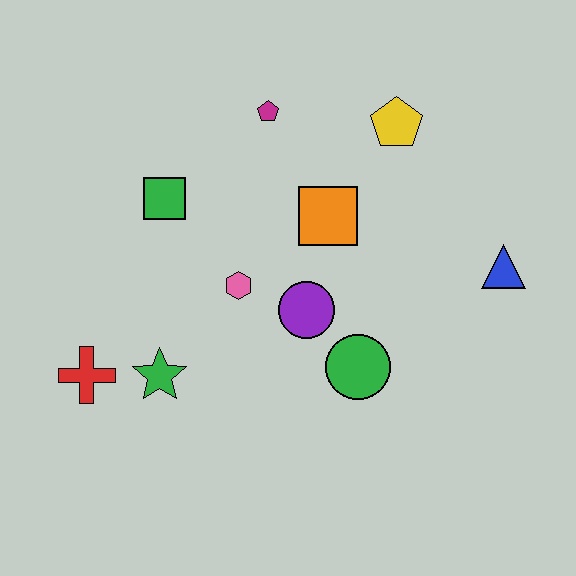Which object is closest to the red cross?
The green star is closest to the red cross.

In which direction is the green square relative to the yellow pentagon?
The green square is to the left of the yellow pentagon.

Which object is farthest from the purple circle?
The red cross is farthest from the purple circle.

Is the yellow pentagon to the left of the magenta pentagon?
No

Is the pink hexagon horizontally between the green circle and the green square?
Yes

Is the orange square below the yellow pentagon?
Yes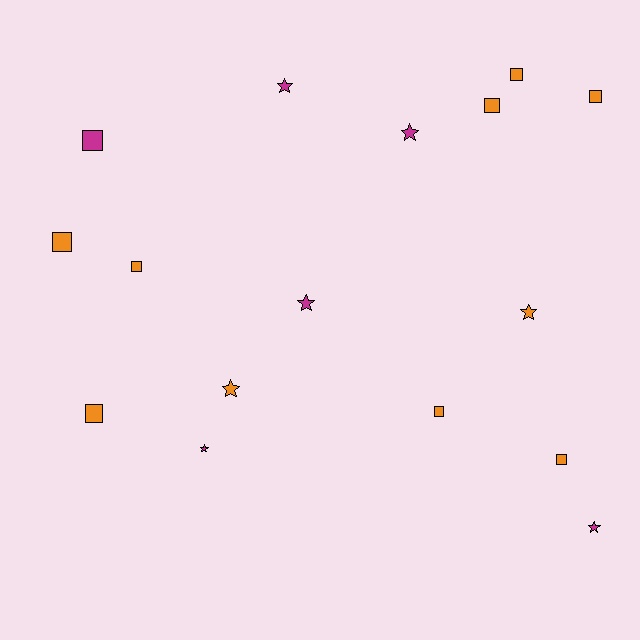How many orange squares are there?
There are 8 orange squares.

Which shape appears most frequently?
Square, with 9 objects.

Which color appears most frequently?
Orange, with 10 objects.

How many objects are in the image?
There are 16 objects.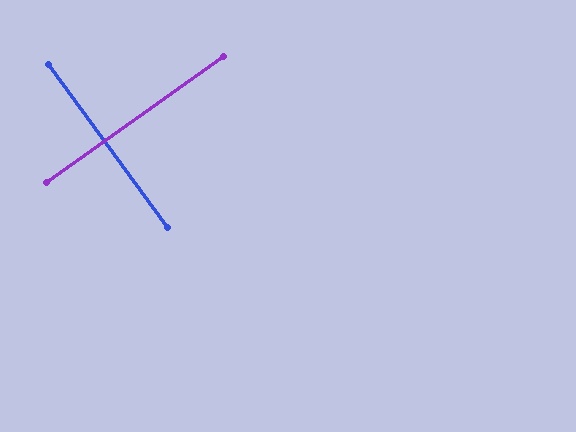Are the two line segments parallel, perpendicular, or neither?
Perpendicular — they meet at approximately 89°.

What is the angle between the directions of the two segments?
Approximately 89 degrees.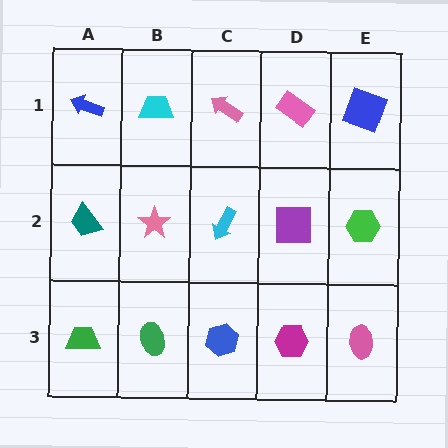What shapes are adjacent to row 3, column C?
A cyan arrow (row 2, column C), a green ellipse (row 3, column B), a magenta hexagon (row 3, column D).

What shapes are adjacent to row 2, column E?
A blue square (row 1, column E), a pink ellipse (row 3, column E), a purple square (row 2, column D).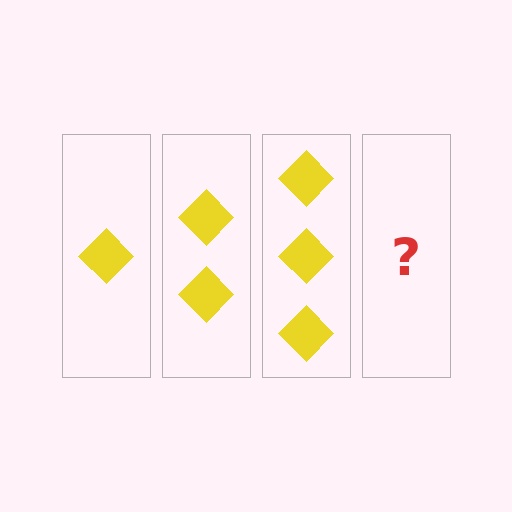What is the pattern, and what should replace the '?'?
The pattern is that each step adds one more diamond. The '?' should be 4 diamonds.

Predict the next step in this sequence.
The next step is 4 diamonds.